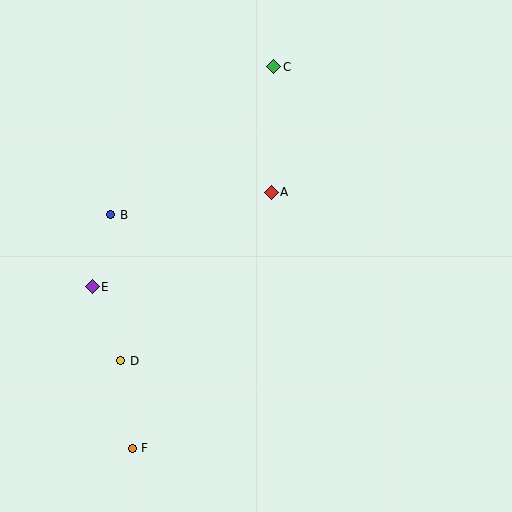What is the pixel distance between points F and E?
The distance between F and E is 166 pixels.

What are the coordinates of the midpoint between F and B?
The midpoint between F and B is at (121, 332).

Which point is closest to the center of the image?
Point A at (271, 192) is closest to the center.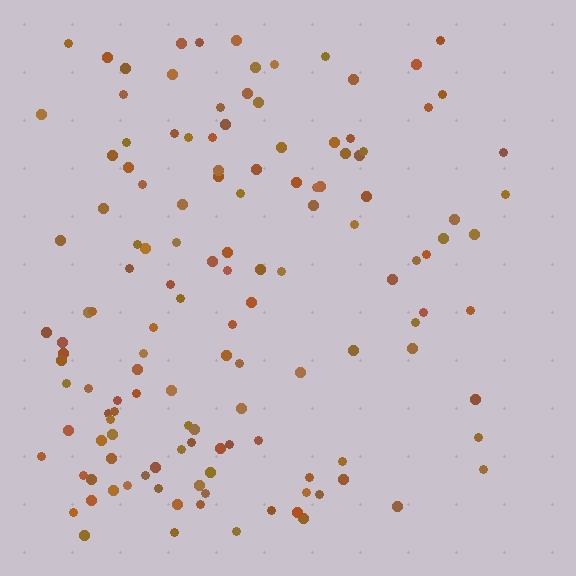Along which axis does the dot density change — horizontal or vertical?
Horizontal.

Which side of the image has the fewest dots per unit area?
The right.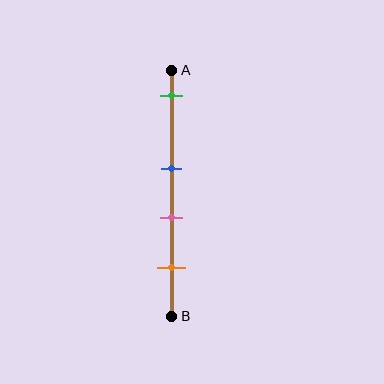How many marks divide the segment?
There are 4 marks dividing the segment.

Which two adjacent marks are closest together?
The blue and pink marks are the closest adjacent pair.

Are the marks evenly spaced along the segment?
No, the marks are not evenly spaced.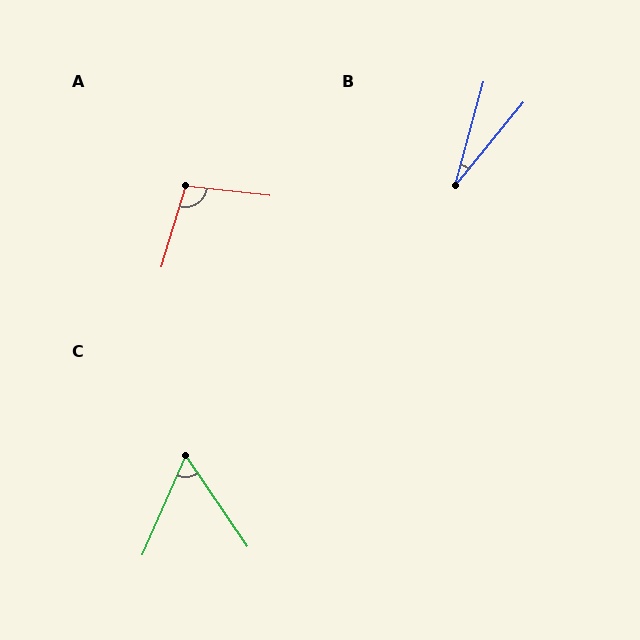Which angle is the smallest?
B, at approximately 24 degrees.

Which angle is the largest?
A, at approximately 100 degrees.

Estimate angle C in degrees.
Approximately 58 degrees.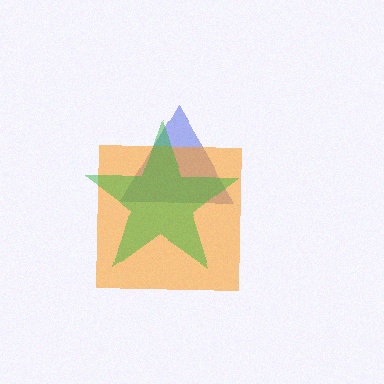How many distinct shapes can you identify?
There are 3 distinct shapes: a blue triangle, an orange square, a green star.